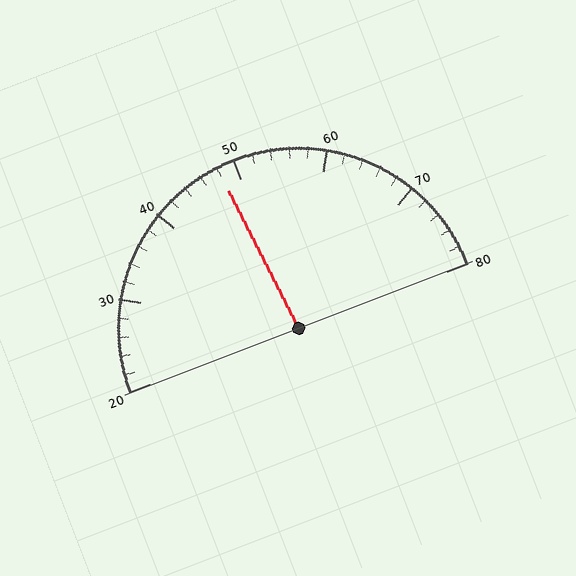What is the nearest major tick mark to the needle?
The nearest major tick mark is 50.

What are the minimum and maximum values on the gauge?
The gauge ranges from 20 to 80.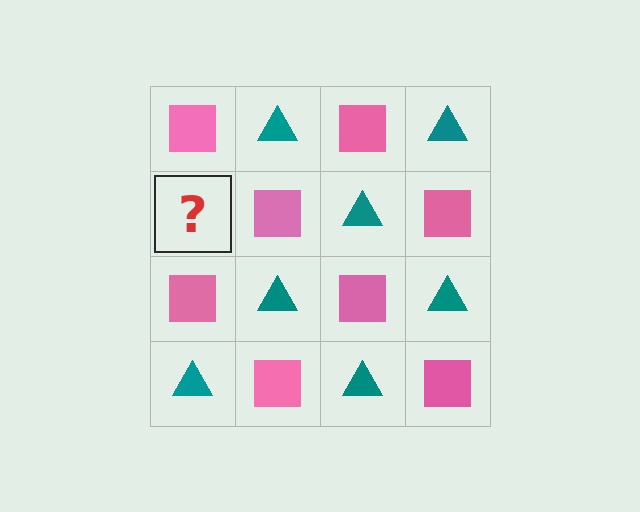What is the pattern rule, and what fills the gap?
The rule is that it alternates pink square and teal triangle in a checkerboard pattern. The gap should be filled with a teal triangle.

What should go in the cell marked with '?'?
The missing cell should contain a teal triangle.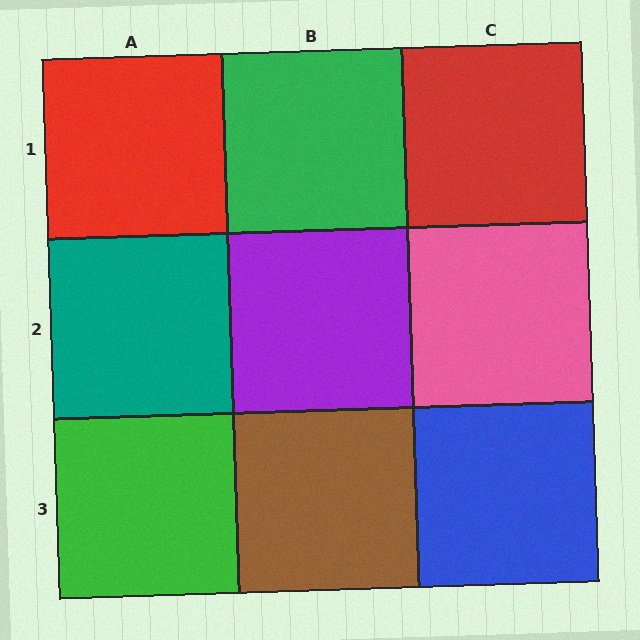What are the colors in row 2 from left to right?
Teal, purple, pink.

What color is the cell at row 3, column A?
Green.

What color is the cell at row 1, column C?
Red.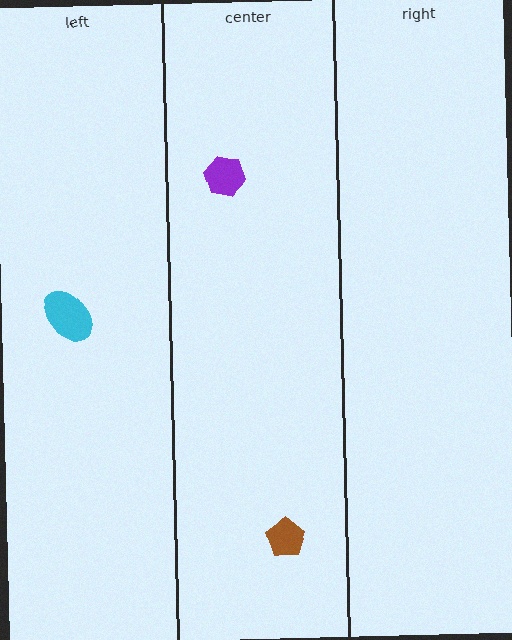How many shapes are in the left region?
1.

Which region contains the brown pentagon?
The center region.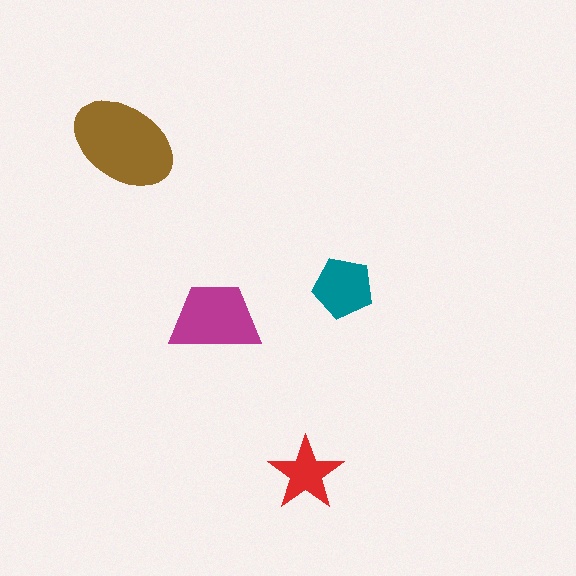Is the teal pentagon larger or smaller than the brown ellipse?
Smaller.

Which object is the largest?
The brown ellipse.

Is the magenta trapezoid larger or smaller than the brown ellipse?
Smaller.